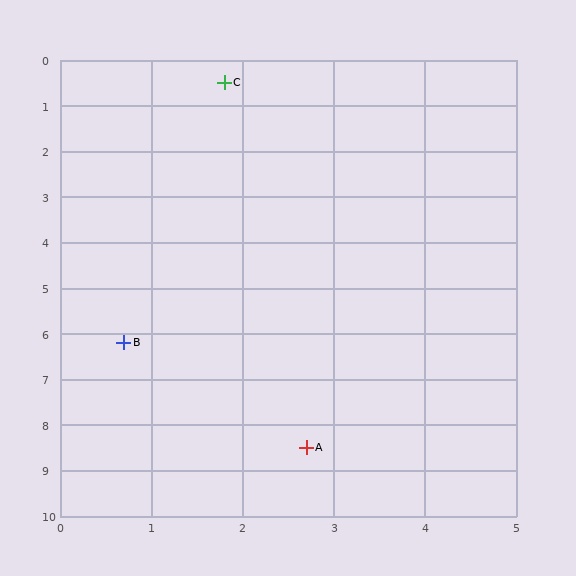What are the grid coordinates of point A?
Point A is at approximately (2.7, 8.5).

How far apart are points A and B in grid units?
Points A and B are about 3.0 grid units apart.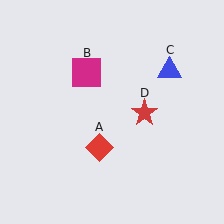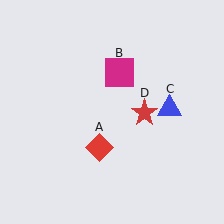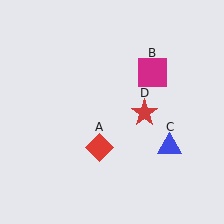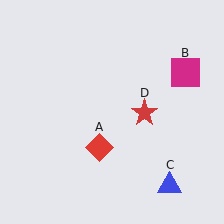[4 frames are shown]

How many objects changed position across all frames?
2 objects changed position: magenta square (object B), blue triangle (object C).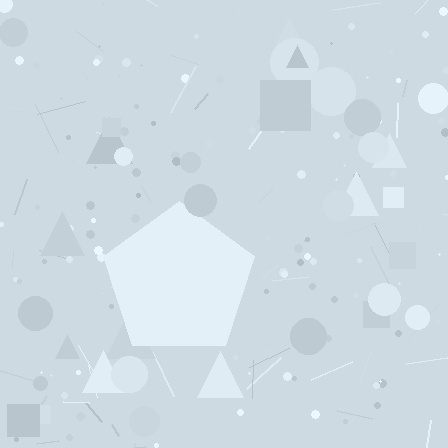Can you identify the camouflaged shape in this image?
The camouflaged shape is a pentagon.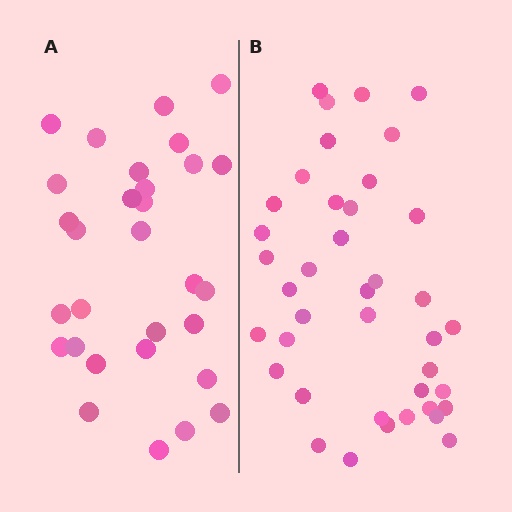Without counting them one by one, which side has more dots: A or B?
Region B (the right region) has more dots.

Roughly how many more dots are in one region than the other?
Region B has roughly 10 or so more dots than region A.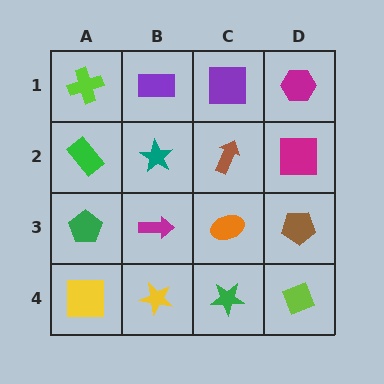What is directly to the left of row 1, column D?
A purple square.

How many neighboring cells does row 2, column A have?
3.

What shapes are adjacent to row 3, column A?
A green rectangle (row 2, column A), a yellow square (row 4, column A), a magenta arrow (row 3, column B).